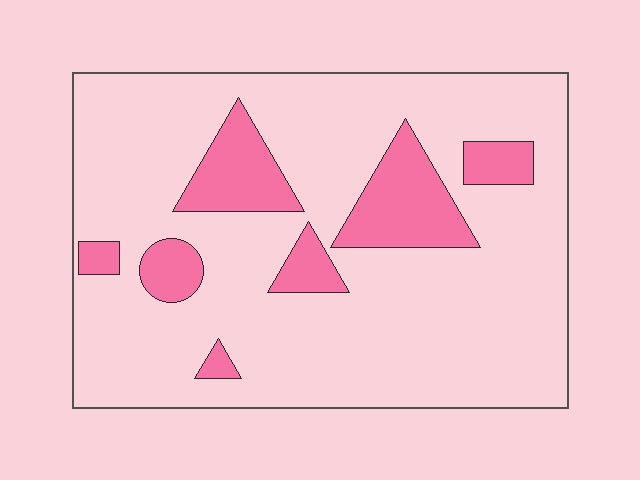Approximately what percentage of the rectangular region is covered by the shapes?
Approximately 20%.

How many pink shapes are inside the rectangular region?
7.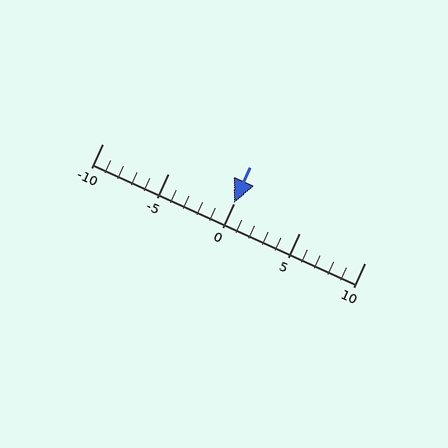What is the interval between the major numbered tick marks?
The major tick marks are spaced 5 units apart.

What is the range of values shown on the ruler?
The ruler shows values from -10 to 10.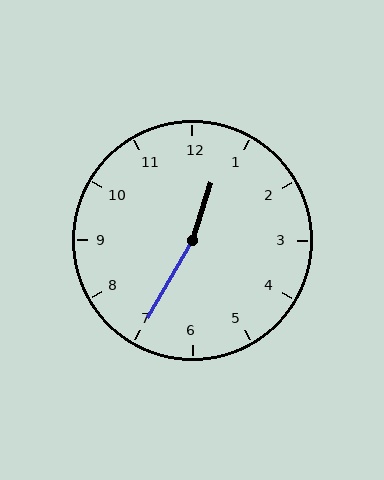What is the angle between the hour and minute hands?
Approximately 168 degrees.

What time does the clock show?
12:35.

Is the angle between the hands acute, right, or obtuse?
It is obtuse.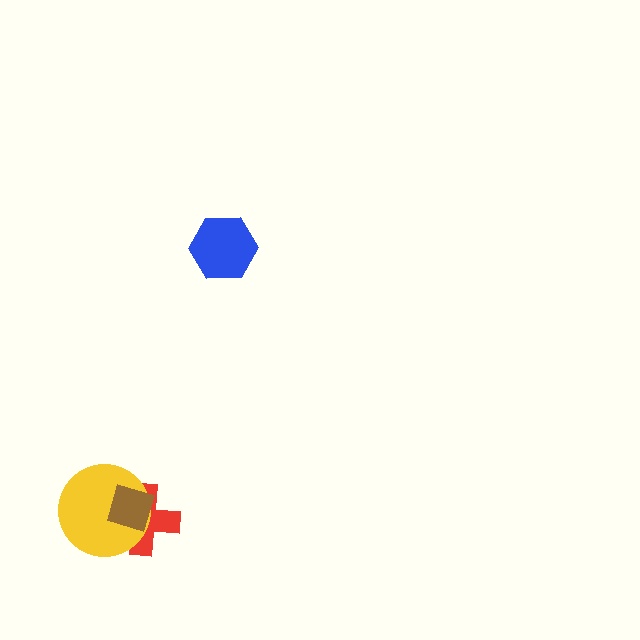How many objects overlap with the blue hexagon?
0 objects overlap with the blue hexagon.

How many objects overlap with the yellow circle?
2 objects overlap with the yellow circle.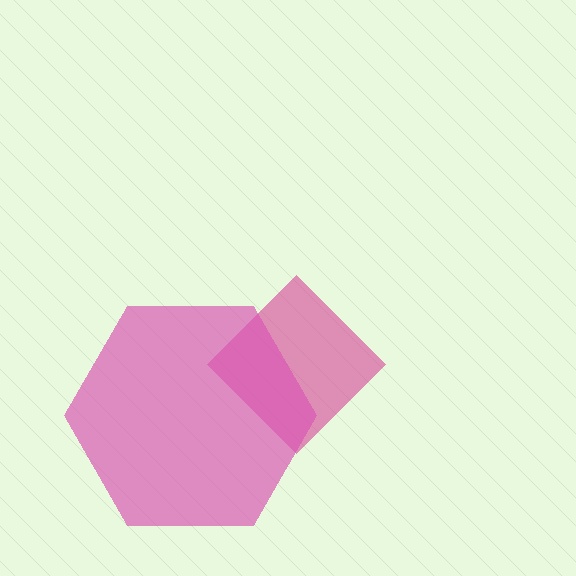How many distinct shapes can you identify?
There are 2 distinct shapes: a magenta diamond, a pink hexagon.